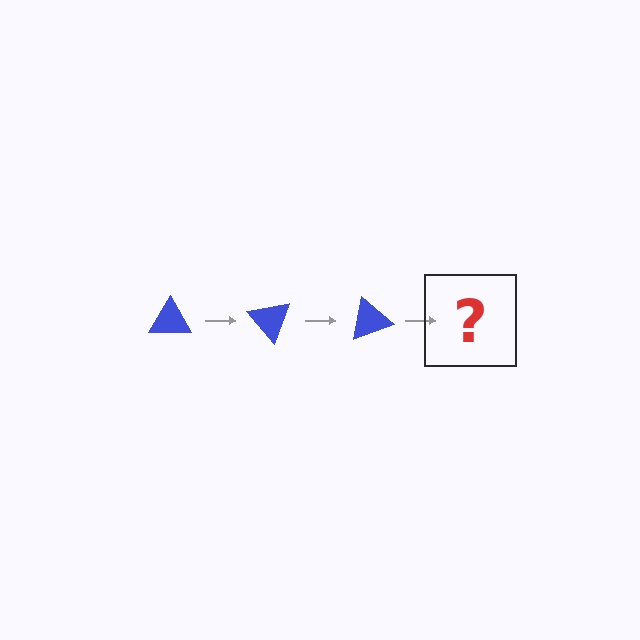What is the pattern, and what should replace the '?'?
The pattern is that the triangle rotates 50 degrees each step. The '?' should be a blue triangle rotated 150 degrees.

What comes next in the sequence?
The next element should be a blue triangle rotated 150 degrees.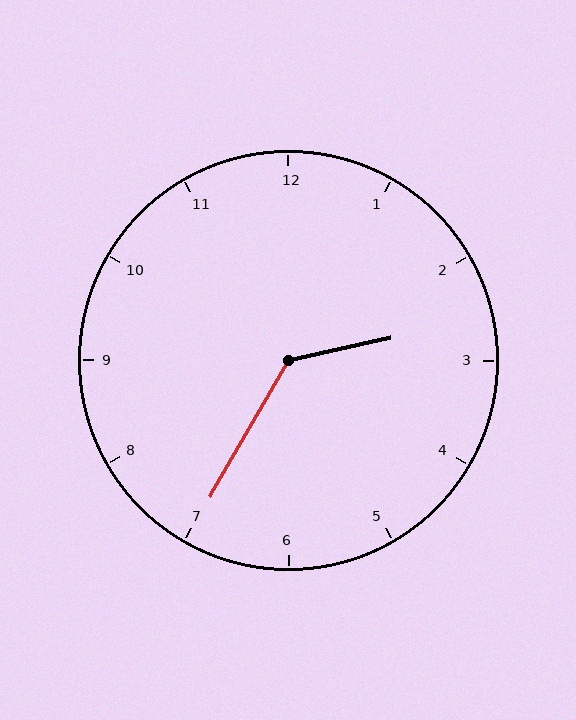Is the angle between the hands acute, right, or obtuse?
It is obtuse.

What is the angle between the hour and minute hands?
Approximately 132 degrees.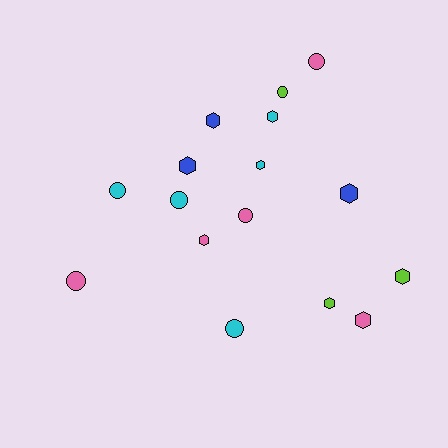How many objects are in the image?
There are 16 objects.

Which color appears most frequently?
Cyan, with 5 objects.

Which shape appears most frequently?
Hexagon, with 9 objects.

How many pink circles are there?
There are 3 pink circles.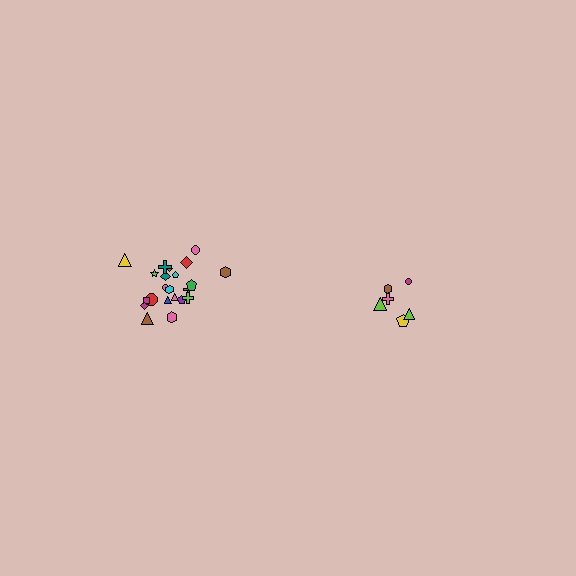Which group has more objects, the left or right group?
The left group.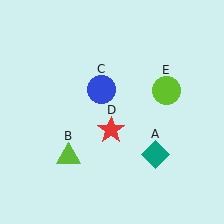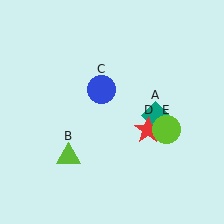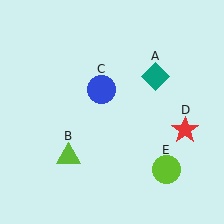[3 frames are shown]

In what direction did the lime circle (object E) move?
The lime circle (object E) moved down.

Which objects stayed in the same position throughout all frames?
Lime triangle (object B) and blue circle (object C) remained stationary.